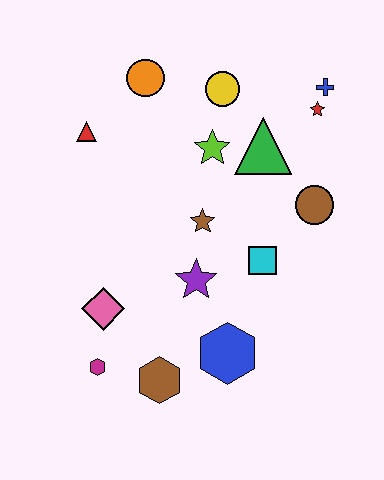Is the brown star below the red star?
Yes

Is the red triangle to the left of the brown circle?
Yes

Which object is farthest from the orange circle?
The brown hexagon is farthest from the orange circle.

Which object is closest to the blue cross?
The red star is closest to the blue cross.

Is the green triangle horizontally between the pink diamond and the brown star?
No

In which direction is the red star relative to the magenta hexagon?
The red star is above the magenta hexagon.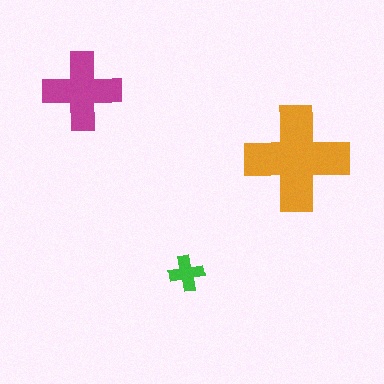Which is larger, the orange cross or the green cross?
The orange one.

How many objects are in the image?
There are 3 objects in the image.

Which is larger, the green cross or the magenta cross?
The magenta one.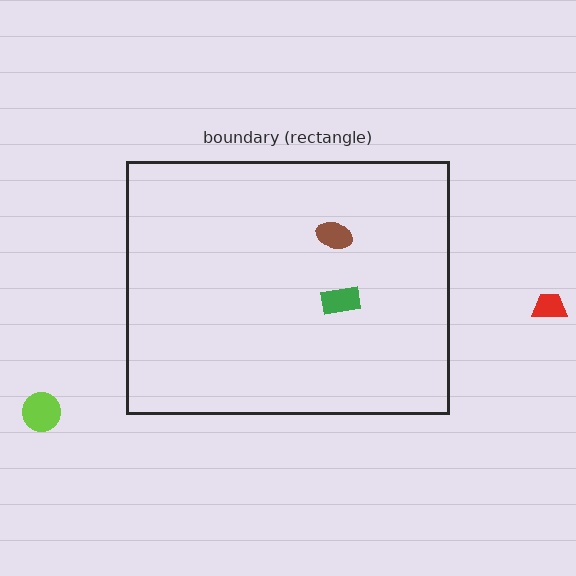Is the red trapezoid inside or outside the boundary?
Outside.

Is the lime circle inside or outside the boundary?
Outside.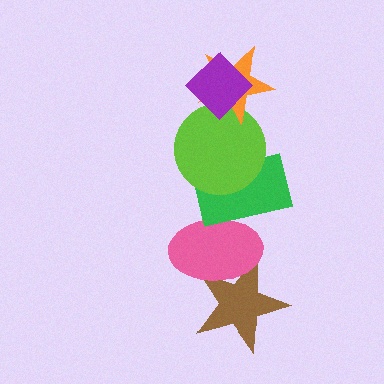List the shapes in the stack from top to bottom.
From top to bottom: the purple diamond, the orange star, the lime circle, the green rectangle, the pink ellipse, the brown star.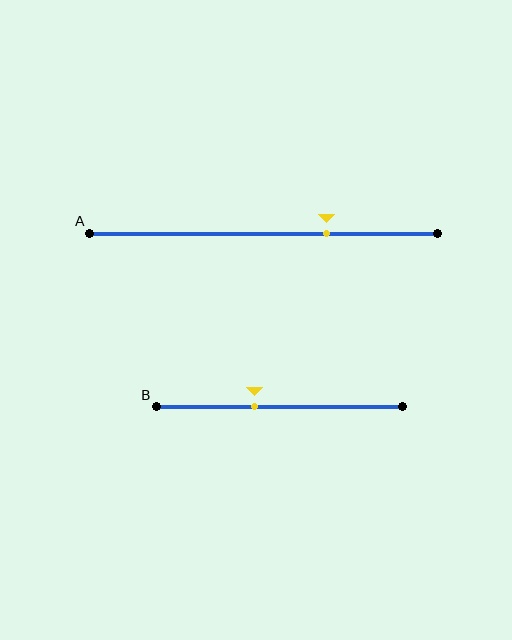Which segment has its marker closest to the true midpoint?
Segment B has its marker closest to the true midpoint.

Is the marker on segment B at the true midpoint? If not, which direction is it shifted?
No, the marker on segment B is shifted to the left by about 10% of the segment length.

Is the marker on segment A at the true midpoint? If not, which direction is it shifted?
No, the marker on segment A is shifted to the right by about 18% of the segment length.